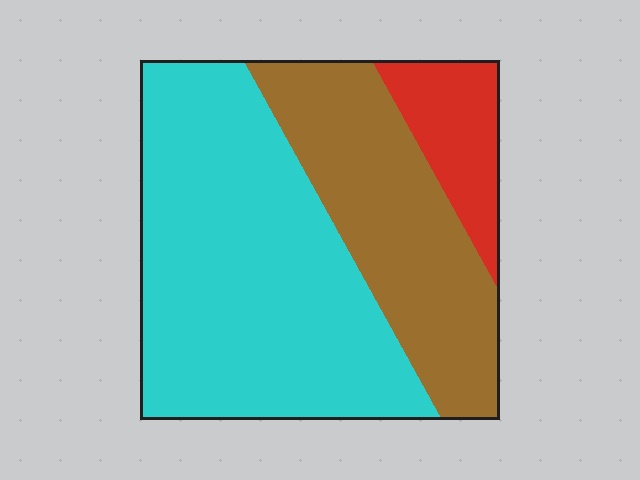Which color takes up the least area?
Red, at roughly 10%.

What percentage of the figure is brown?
Brown takes up about one third (1/3) of the figure.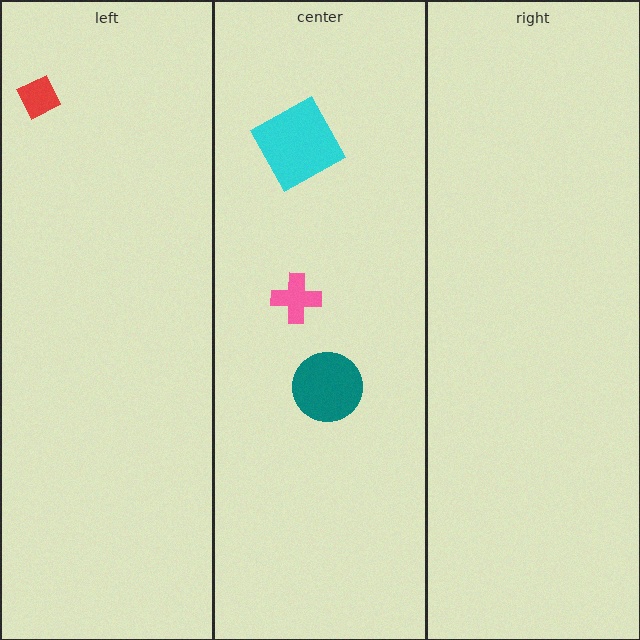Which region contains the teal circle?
The center region.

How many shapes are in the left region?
1.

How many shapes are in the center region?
3.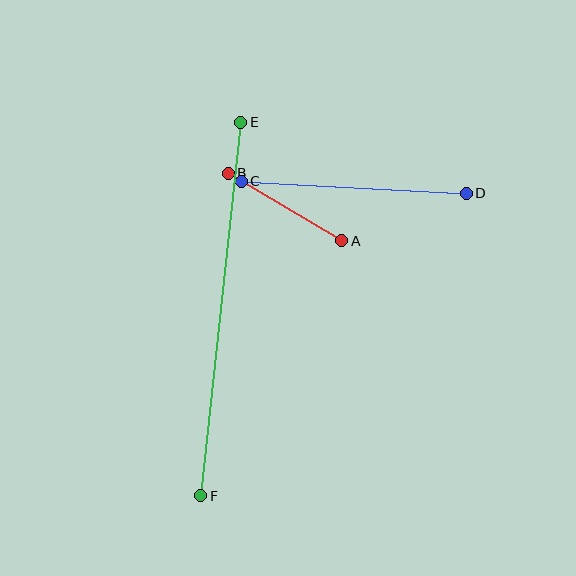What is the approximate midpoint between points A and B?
The midpoint is at approximately (285, 207) pixels.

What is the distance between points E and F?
The distance is approximately 375 pixels.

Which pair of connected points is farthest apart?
Points E and F are farthest apart.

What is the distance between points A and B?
The distance is approximately 132 pixels.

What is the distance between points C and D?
The distance is approximately 225 pixels.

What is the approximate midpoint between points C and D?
The midpoint is at approximately (354, 187) pixels.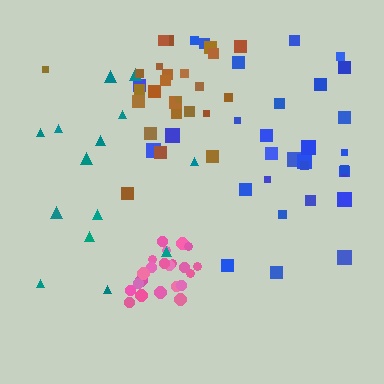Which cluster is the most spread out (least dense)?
Teal.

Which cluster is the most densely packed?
Pink.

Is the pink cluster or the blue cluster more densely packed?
Pink.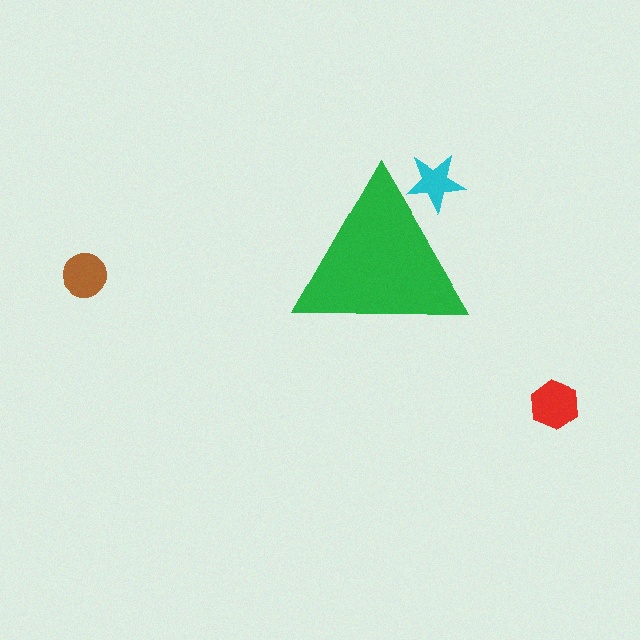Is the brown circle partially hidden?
No, the brown circle is fully visible.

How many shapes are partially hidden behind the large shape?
1 shape is partially hidden.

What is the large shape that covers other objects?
A green triangle.